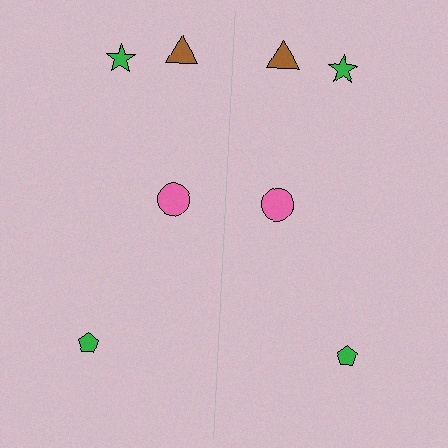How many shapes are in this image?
There are 8 shapes in this image.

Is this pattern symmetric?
Yes, this pattern has bilateral (reflection) symmetry.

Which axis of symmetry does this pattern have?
The pattern has a vertical axis of symmetry running through the center of the image.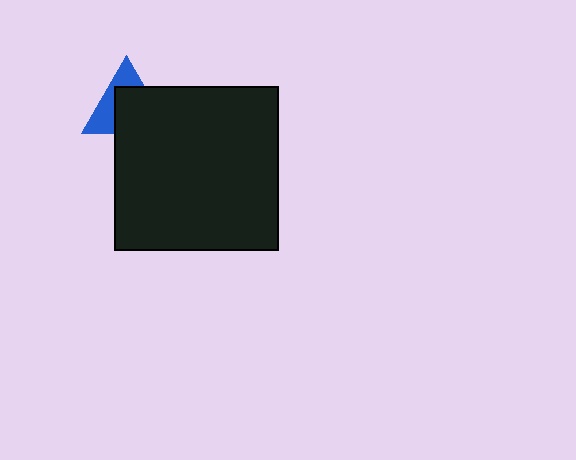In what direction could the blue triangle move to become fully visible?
The blue triangle could move toward the upper-left. That would shift it out from behind the black square entirely.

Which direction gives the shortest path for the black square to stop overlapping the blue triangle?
Moving toward the lower-right gives the shortest separation.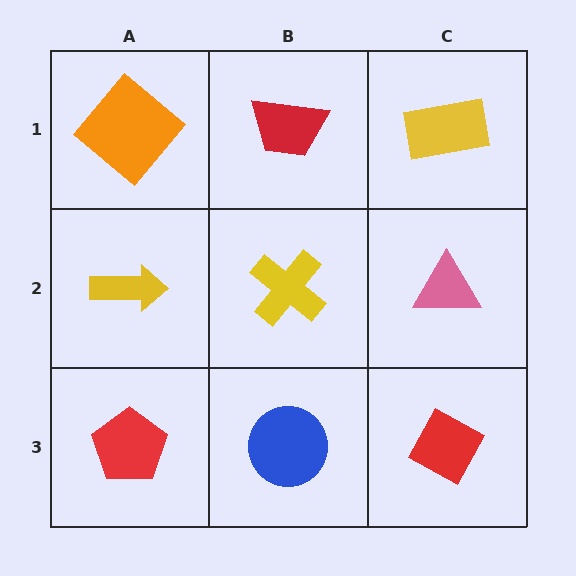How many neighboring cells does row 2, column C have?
3.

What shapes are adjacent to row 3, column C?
A pink triangle (row 2, column C), a blue circle (row 3, column B).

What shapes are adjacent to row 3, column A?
A yellow arrow (row 2, column A), a blue circle (row 3, column B).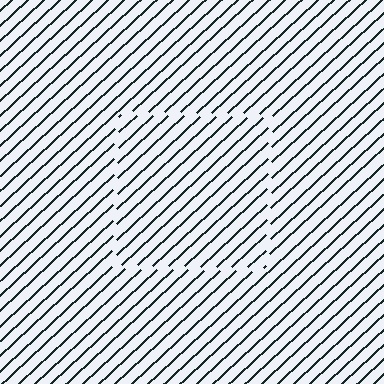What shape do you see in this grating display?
An illusory square. The interior of the shape contains the same grating, shifted by half a period — the contour is defined by the phase discontinuity where line-ends from the inner and outer gratings abut.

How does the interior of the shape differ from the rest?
The interior of the shape contains the same grating, shifted by half a period — the contour is defined by the phase discontinuity where line-ends from the inner and outer gratings abut.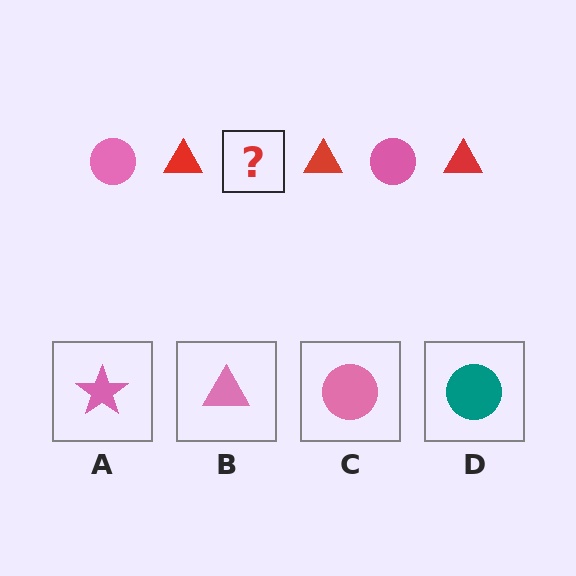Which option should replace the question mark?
Option C.